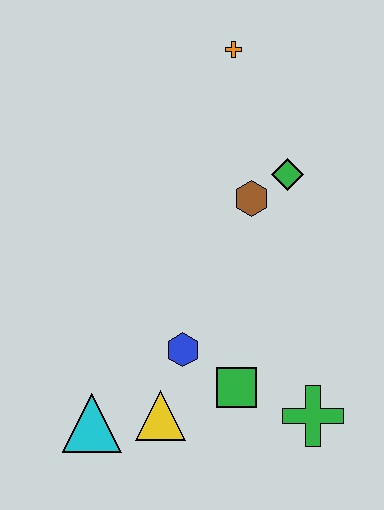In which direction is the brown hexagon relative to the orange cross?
The brown hexagon is below the orange cross.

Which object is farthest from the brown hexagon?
The cyan triangle is farthest from the brown hexagon.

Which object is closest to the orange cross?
The green diamond is closest to the orange cross.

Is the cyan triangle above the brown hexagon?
No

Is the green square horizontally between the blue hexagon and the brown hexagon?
Yes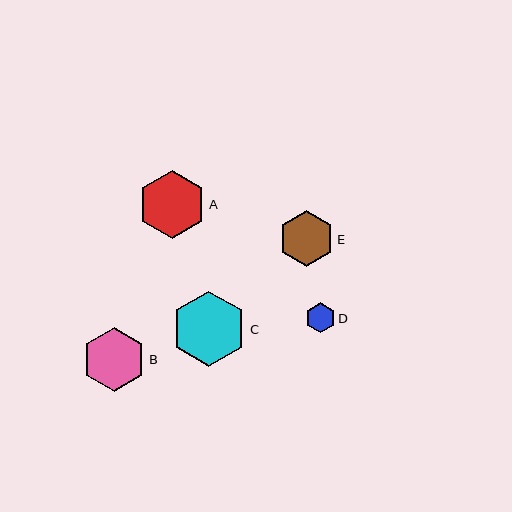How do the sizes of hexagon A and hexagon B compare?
Hexagon A and hexagon B are approximately the same size.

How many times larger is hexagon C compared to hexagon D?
Hexagon C is approximately 2.5 times the size of hexagon D.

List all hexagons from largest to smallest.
From largest to smallest: C, A, B, E, D.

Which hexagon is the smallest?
Hexagon D is the smallest with a size of approximately 30 pixels.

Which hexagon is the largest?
Hexagon C is the largest with a size of approximately 75 pixels.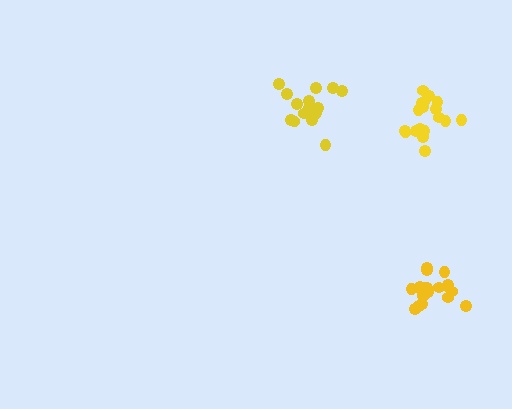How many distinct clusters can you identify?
There are 3 distinct clusters.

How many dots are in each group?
Group 1: 20 dots, Group 2: 18 dots, Group 3: 16 dots (54 total).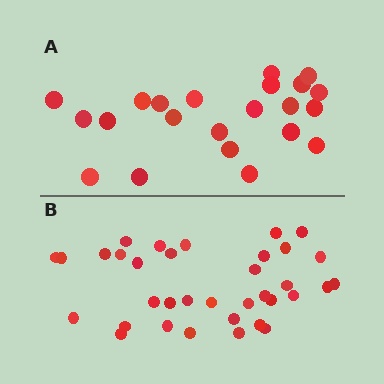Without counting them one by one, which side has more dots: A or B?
Region B (the bottom region) has more dots.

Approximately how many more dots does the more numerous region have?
Region B has approximately 15 more dots than region A.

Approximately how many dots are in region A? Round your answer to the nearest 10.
About 20 dots. (The exact count is 22, which rounds to 20.)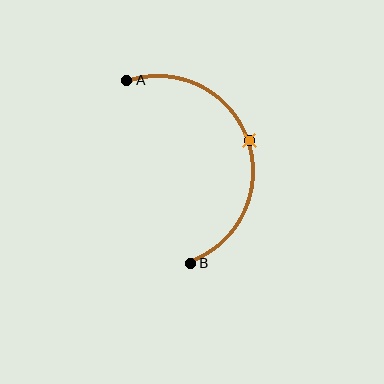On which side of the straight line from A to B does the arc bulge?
The arc bulges to the right of the straight line connecting A and B.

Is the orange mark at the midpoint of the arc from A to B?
Yes. The orange mark lies on the arc at equal arc-length from both A and B — it is the arc midpoint.